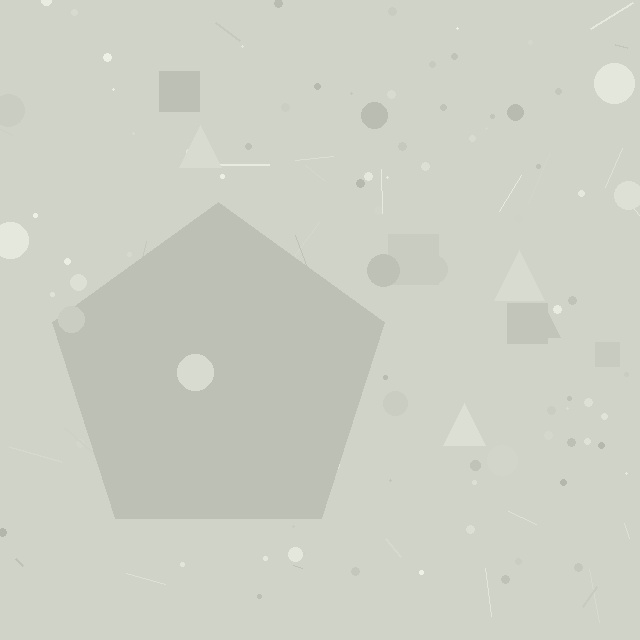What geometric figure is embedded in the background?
A pentagon is embedded in the background.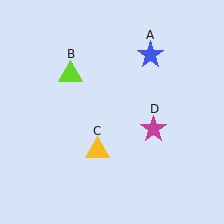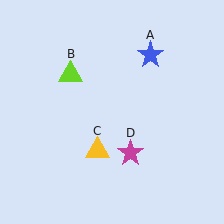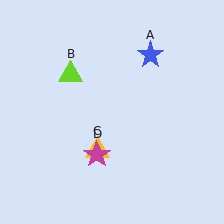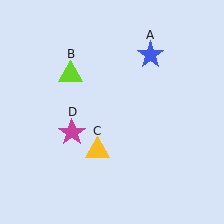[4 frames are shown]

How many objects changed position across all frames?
1 object changed position: magenta star (object D).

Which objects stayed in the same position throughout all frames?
Blue star (object A) and lime triangle (object B) and yellow triangle (object C) remained stationary.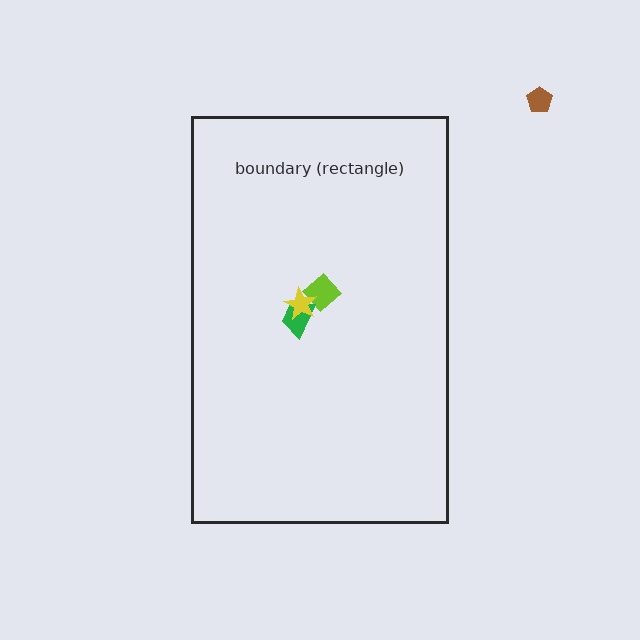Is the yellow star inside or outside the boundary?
Inside.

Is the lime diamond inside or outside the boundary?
Inside.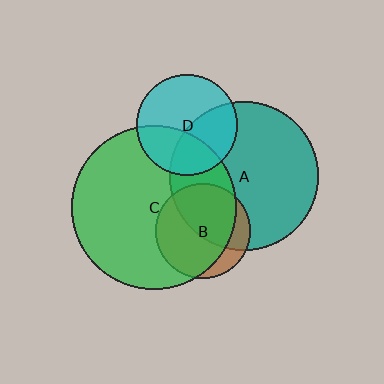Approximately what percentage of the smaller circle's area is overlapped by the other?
Approximately 50%.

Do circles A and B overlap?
Yes.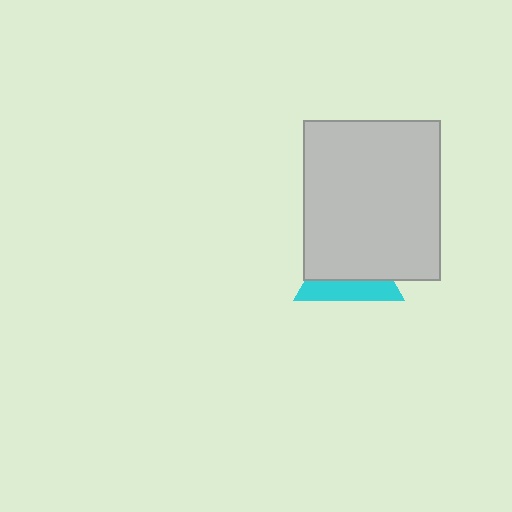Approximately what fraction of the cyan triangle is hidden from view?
Roughly 63% of the cyan triangle is hidden behind the light gray rectangle.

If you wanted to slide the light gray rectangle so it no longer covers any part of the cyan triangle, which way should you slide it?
Slide it up — that is the most direct way to separate the two shapes.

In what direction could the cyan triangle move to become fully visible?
The cyan triangle could move down. That would shift it out from behind the light gray rectangle entirely.